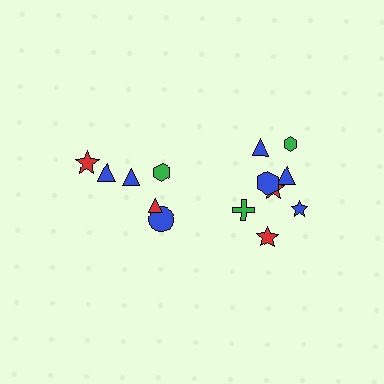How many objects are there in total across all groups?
There are 14 objects.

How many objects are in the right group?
There are 8 objects.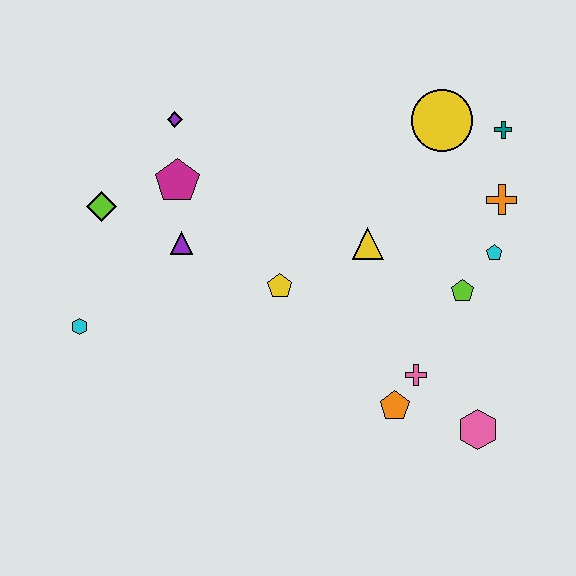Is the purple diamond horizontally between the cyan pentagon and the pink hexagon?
No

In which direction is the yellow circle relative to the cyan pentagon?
The yellow circle is above the cyan pentagon.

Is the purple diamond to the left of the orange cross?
Yes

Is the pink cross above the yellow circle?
No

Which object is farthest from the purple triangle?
The pink hexagon is farthest from the purple triangle.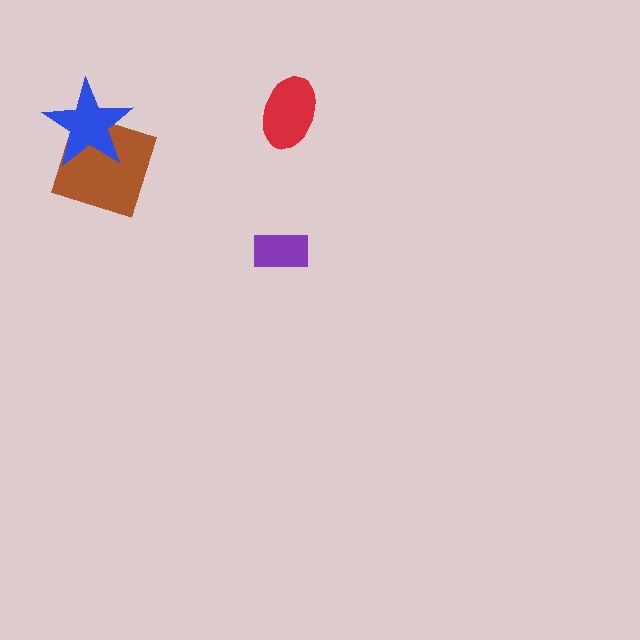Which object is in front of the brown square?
The blue star is in front of the brown square.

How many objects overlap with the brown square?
1 object overlaps with the brown square.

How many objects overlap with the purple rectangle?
0 objects overlap with the purple rectangle.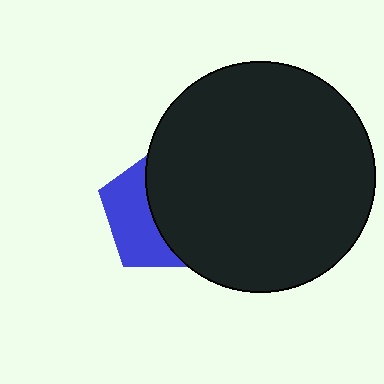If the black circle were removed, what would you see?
You would see the complete blue pentagon.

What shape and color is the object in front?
The object in front is a black circle.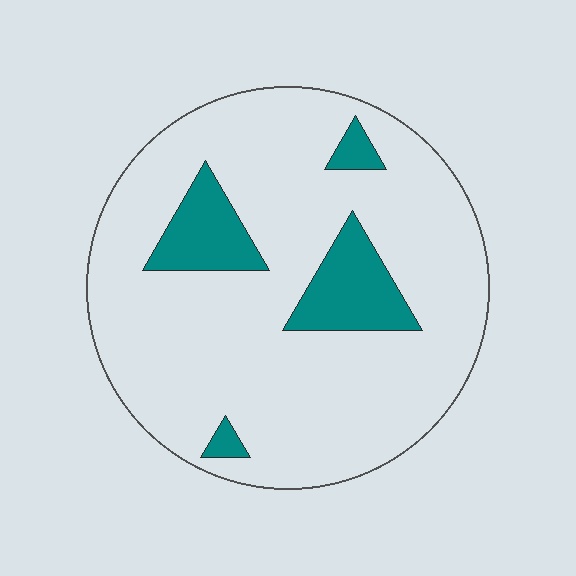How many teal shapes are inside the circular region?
4.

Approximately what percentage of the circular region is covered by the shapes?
Approximately 15%.